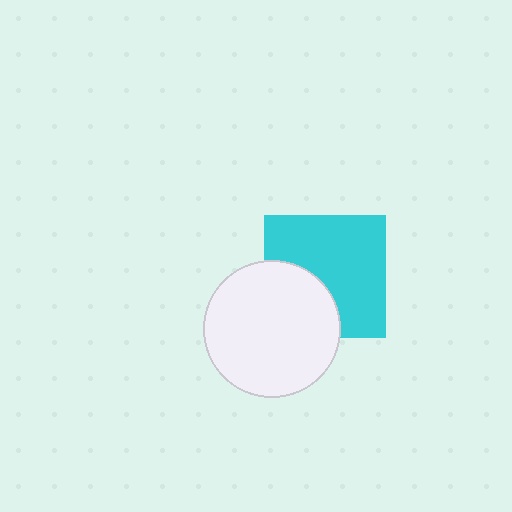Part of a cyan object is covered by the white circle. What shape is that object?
It is a square.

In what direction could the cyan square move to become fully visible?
The cyan square could move toward the upper-right. That would shift it out from behind the white circle entirely.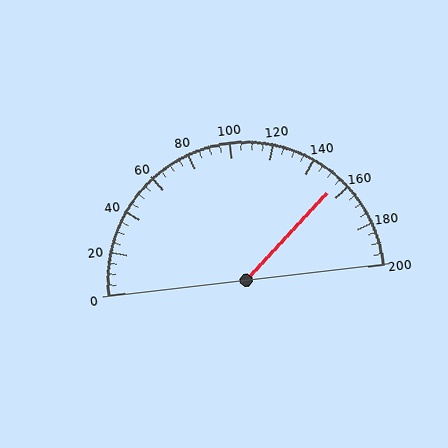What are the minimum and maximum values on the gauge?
The gauge ranges from 0 to 200.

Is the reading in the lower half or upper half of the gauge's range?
The reading is in the upper half of the range (0 to 200).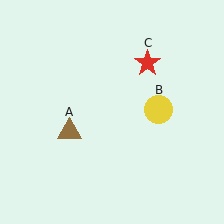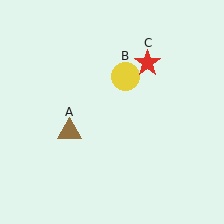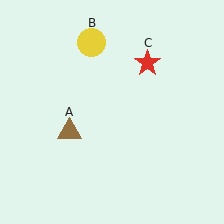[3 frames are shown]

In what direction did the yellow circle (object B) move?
The yellow circle (object B) moved up and to the left.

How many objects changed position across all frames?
1 object changed position: yellow circle (object B).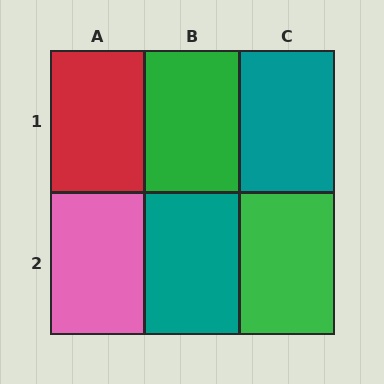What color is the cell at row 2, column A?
Pink.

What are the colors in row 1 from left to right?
Red, green, teal.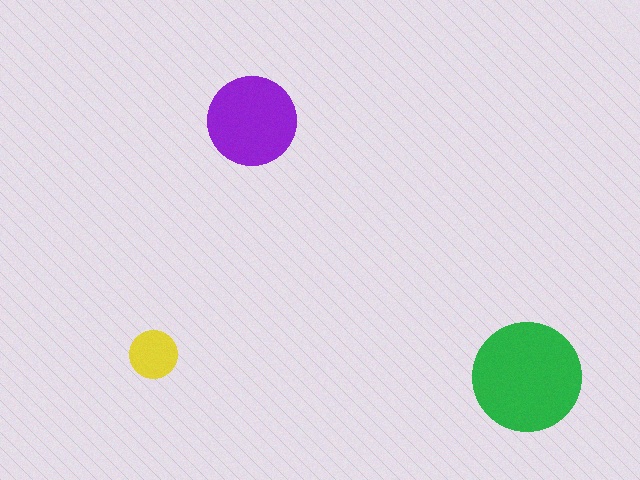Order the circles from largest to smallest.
the green one, the purple one, the yellow one.